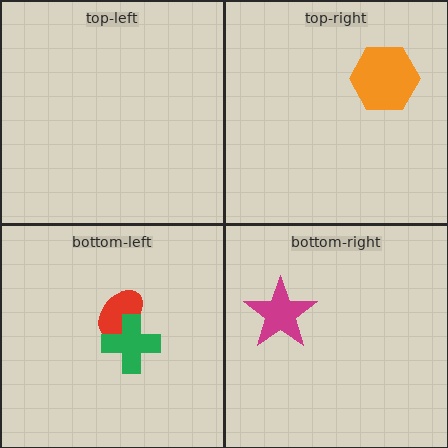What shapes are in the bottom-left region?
The red ellipse, the green cross.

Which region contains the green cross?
The bottom-left region.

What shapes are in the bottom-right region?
The magenta star.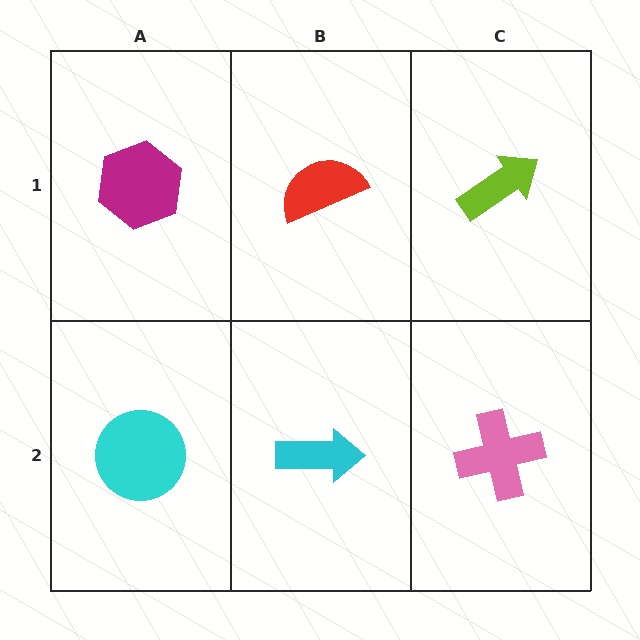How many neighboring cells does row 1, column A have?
2.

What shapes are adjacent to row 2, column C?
A lime arrow (row 1, column C), a cyan arrow (row 2, column B).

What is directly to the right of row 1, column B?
A lime arrow.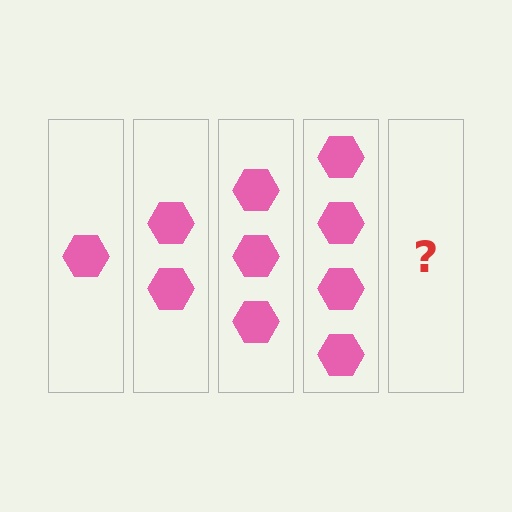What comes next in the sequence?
The next element should be 5 hexagons.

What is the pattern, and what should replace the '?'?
The pattern is that each step adds one more hexagon. The '?' should be 5 hexagons.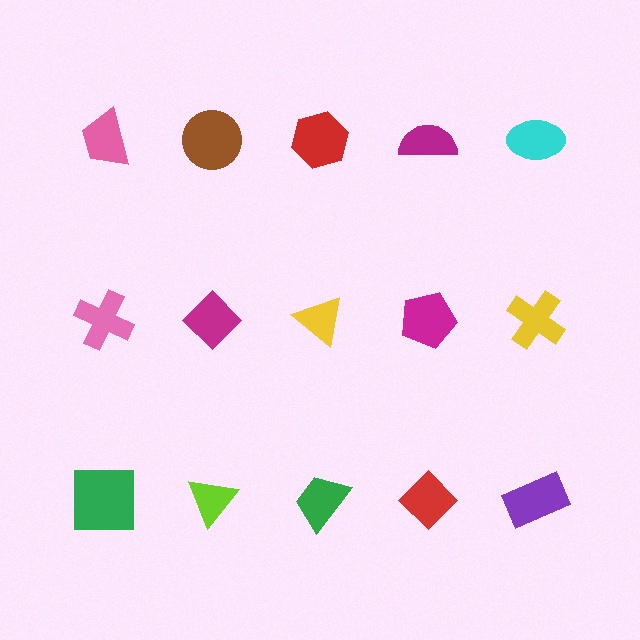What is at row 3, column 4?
A red diamond.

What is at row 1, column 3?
A red hexagon.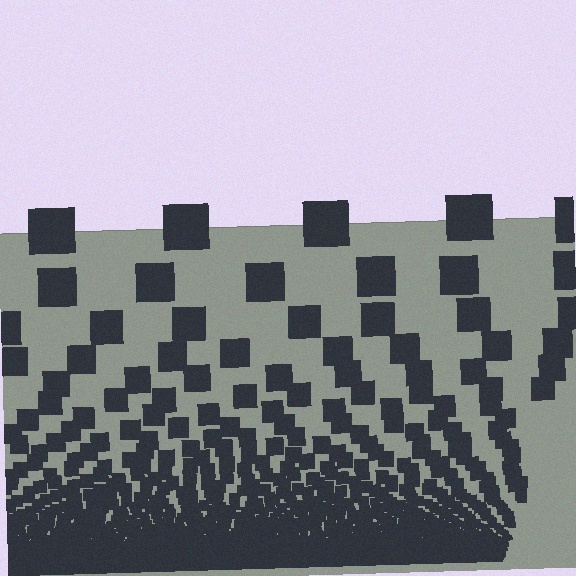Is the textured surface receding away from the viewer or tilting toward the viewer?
The surface appears to tilt toward the viewer. Texture elements get larger and sparser toward the top.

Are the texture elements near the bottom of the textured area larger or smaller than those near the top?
Smaller. The gradient is inverted — elements near the bottom are smaller and denser.